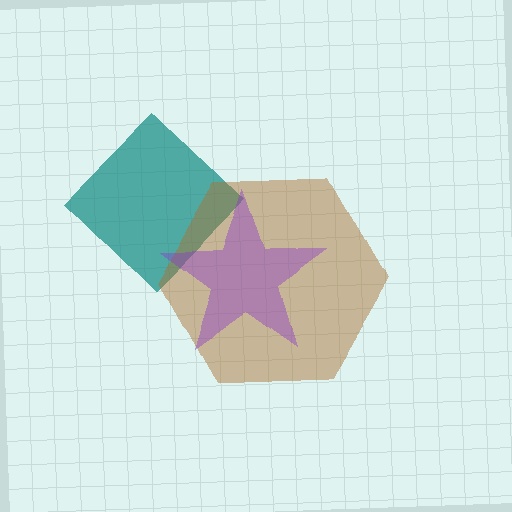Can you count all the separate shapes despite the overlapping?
Yes, there are 3 separate shapes.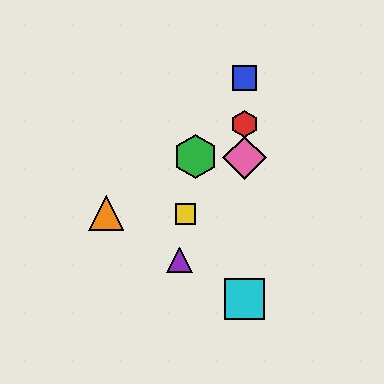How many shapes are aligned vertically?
4 shapes (the red hexagon, the blue square, the cyan square, the pink diamond) are aligned vertically.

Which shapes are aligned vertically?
The red hexagon, the blue square, the cyan square, the pink diamond are aligned vertically.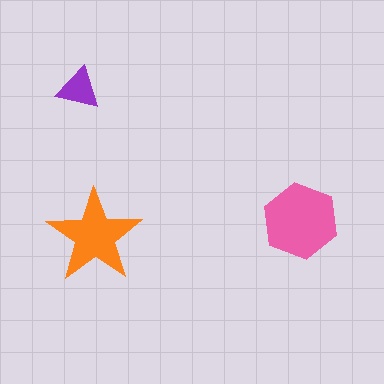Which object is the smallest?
The purple triangle.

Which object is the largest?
The pink hexagon.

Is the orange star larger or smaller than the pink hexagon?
Smaller.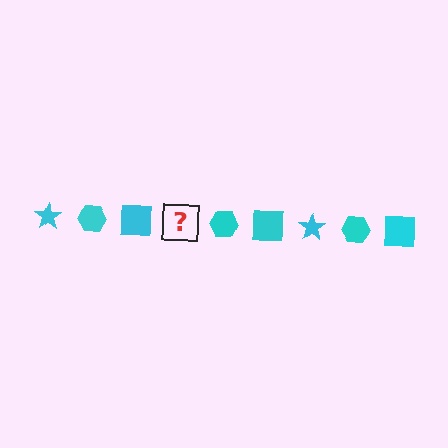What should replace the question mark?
The question mark should be replaced with a cyan star.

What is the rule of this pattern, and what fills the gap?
The rule is that the pattern cycles through star, hexagon, square shapes in cyan. The gap should be filled with a cyan star.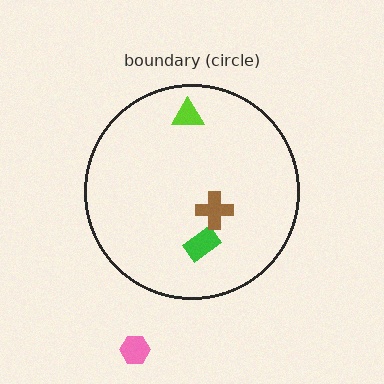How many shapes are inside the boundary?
3 inside, 1 outside.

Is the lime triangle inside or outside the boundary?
Inside.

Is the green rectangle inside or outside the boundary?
Inside.